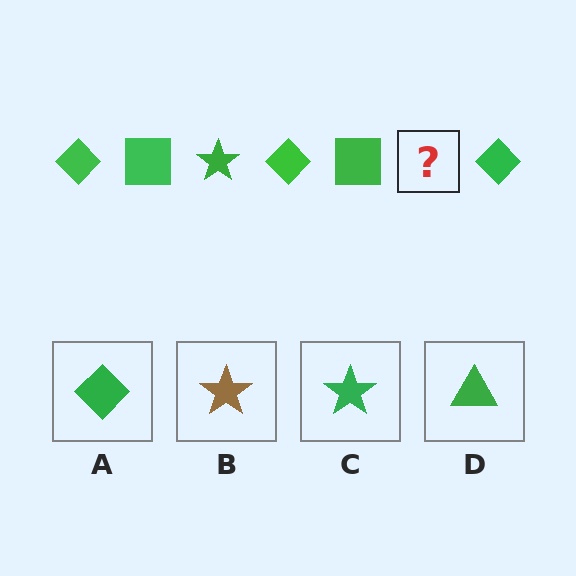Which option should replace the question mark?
Option C.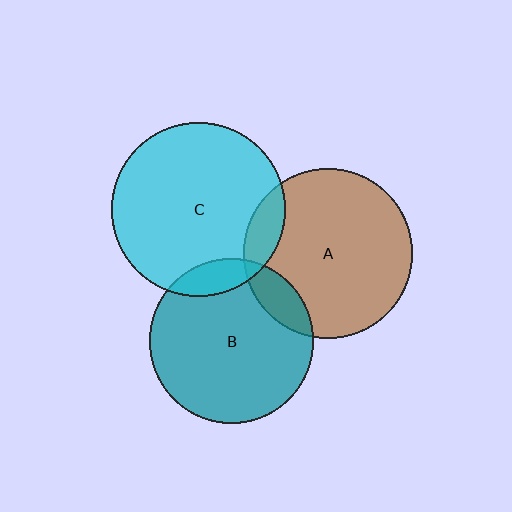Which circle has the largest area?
Circle C (cyan).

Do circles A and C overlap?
Yes.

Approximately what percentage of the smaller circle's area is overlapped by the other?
Approximately 10%.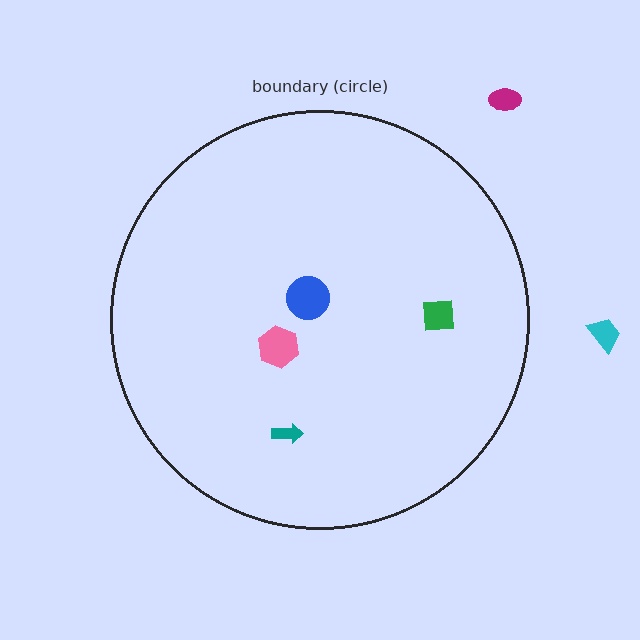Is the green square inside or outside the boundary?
Inside.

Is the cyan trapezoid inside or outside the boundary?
Outside.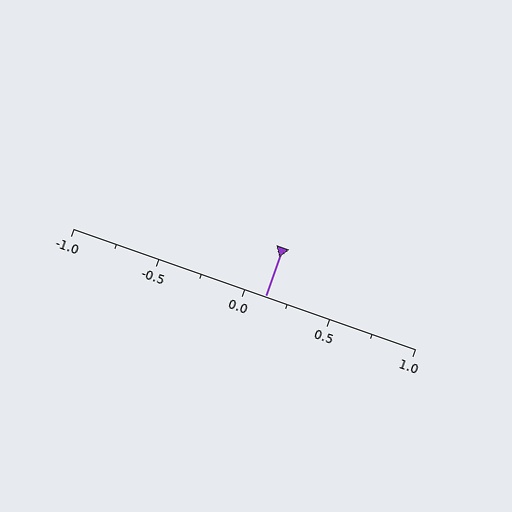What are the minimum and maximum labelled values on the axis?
The axis runs from -1.0 to 1.0.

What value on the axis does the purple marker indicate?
The marker indicates approximately 0.12.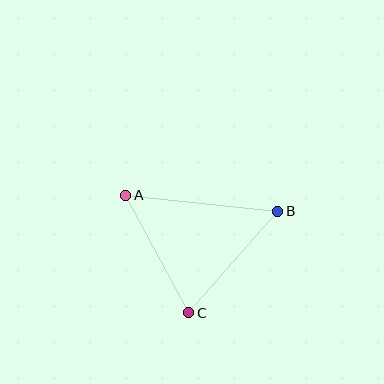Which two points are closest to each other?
Points A and C are closest to each other.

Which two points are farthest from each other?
Points A and B are farthest from each other.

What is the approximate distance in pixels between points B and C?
The distance between B and C is approximately 135 pixels.